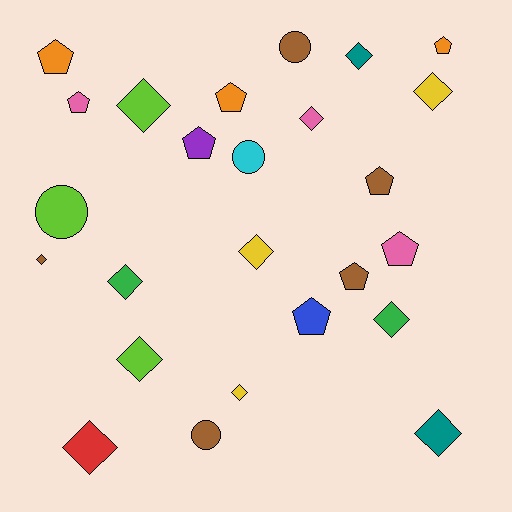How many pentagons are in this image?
There are 9 pentagons.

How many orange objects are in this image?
There are 3 orange objects.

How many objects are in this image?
There are 25 objects.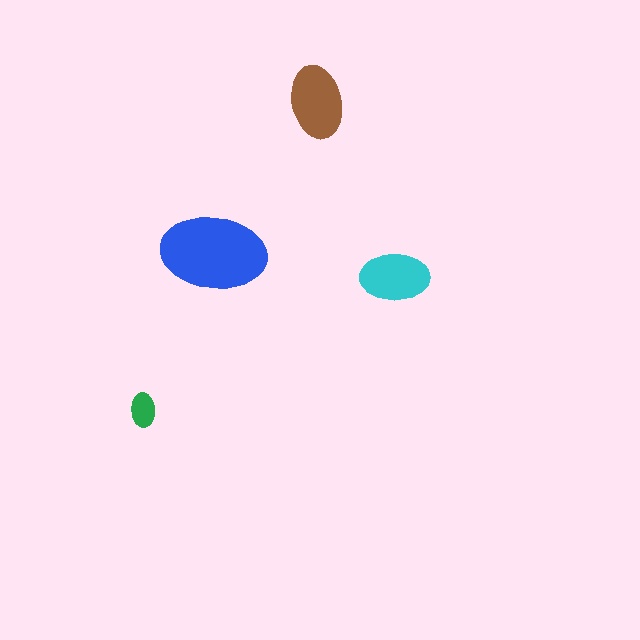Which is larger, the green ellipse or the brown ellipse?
The brown one.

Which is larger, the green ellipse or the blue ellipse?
The blue one.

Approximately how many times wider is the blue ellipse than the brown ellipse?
About 1.5 times wider.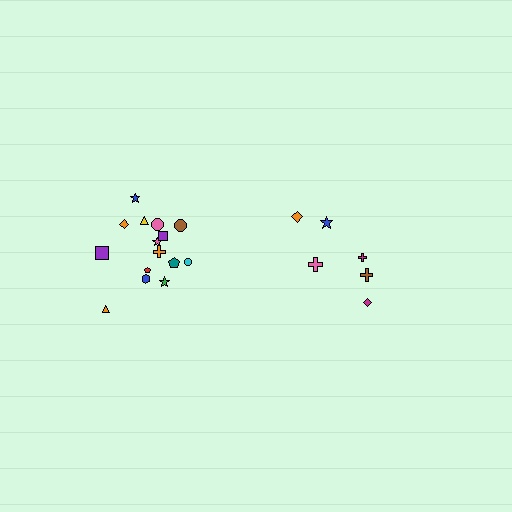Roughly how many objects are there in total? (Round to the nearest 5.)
Roughly 20 objects in total.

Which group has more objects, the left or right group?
The left group.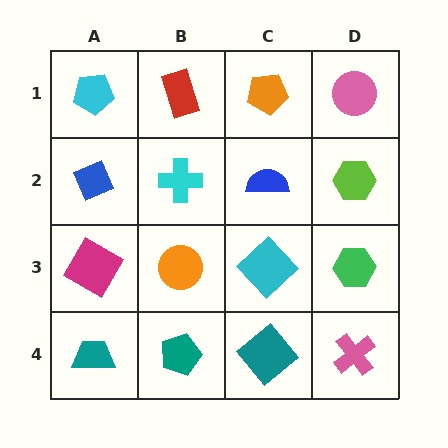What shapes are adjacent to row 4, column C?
A cyan diamond (row 3, column C), a teal pentagon (row 4, column B), a pink cross (row 4, column D).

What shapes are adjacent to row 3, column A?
A blue diamond (row 2, column A), a teal trapezoid (row 4, column A), an orange circle (row 3, column B).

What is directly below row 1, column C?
A blue semicircle.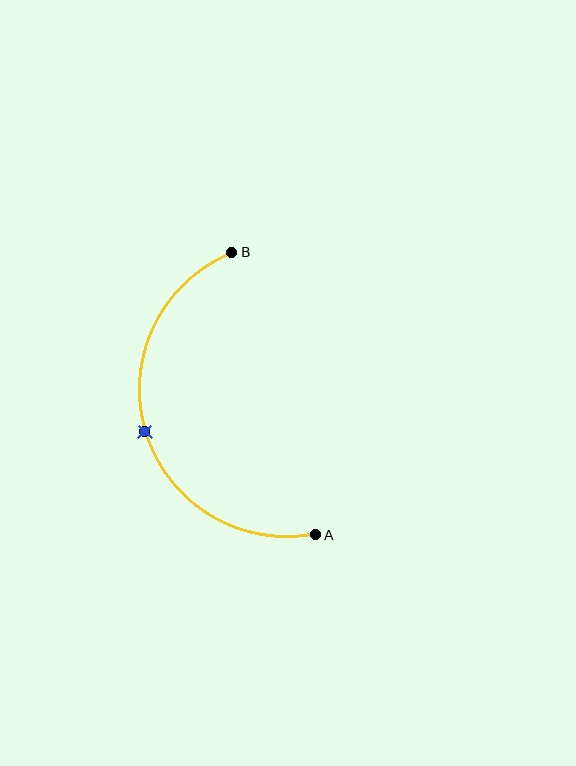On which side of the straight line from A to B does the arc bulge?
The arc bulges to the left of the straight line connecting A and B.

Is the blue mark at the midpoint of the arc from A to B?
Yes. The blue mark lies on the arc at equal arc-length from both A and B — it is the arc midpoint.